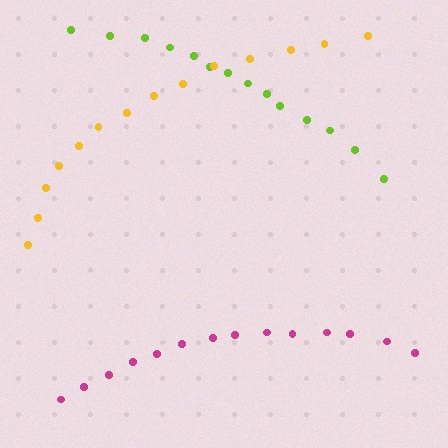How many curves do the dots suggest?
There are 3 distinct paths.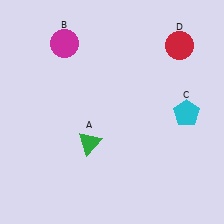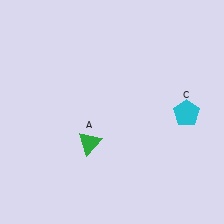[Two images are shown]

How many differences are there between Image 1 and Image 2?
There are 2 differences between the two images.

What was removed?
The magenta circle (B), the red circle (D) were removed in Image 2.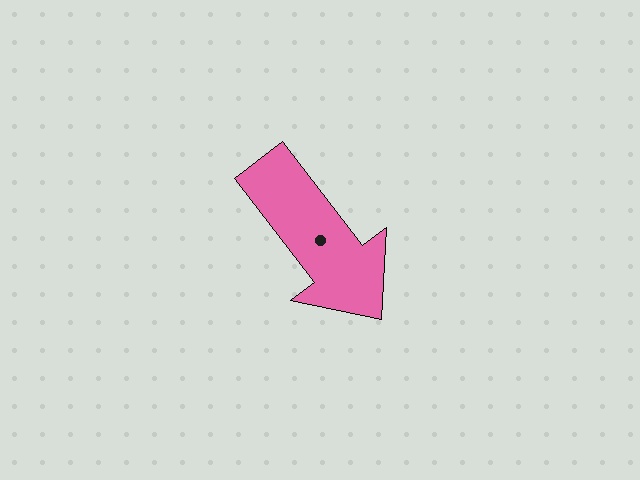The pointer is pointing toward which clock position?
Roughly 5 o'clock.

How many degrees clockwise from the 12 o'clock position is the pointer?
Approximately 143 degrees.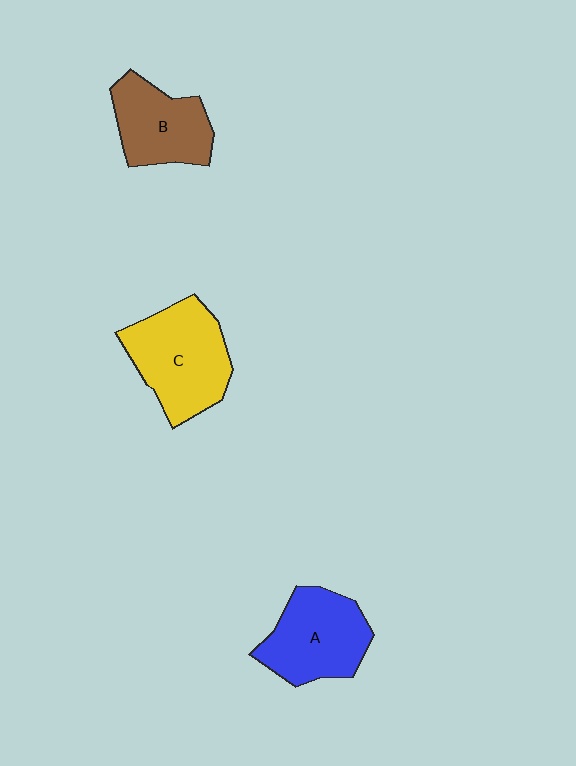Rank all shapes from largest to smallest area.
From largest to smallest: C (yellow), A (blue), B (brown).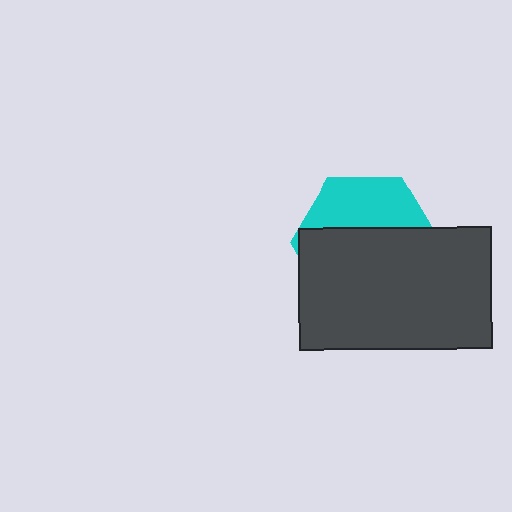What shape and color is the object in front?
The object in front is a dark gray rectangle.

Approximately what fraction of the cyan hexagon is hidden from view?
Roughly 64% of the cyan hexagon is hidden behind the dark gray rectangle.